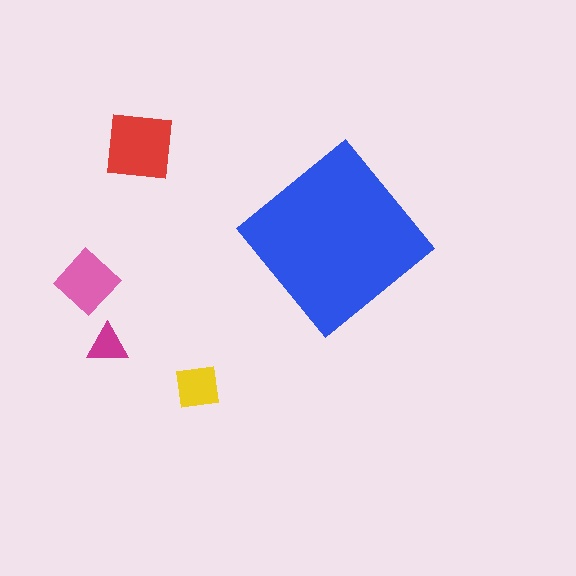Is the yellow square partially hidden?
No, the yellow square is fully visible.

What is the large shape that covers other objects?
A blue diamond.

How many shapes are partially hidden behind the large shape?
0 shapes are partially hidden.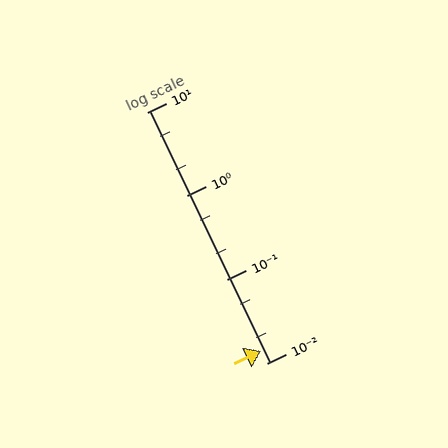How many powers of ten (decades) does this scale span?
The scale spans 3 decades, from 0.01 to 10.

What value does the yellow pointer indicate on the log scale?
The pointer indicates approximately 0.014.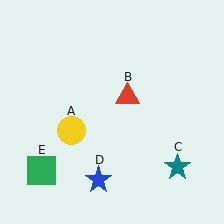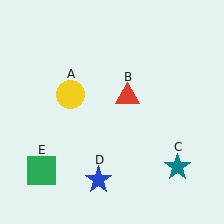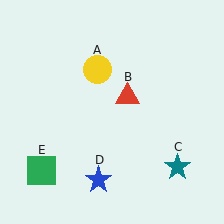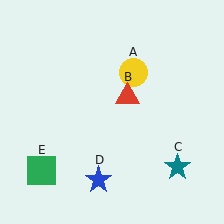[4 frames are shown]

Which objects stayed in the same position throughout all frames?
Red triangle (object B) and teal star (object C) and blue star (object D) and green square (object E) remained stationary.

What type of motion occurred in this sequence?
The yellow circle (object A) rotated clockwise around the center of the scene.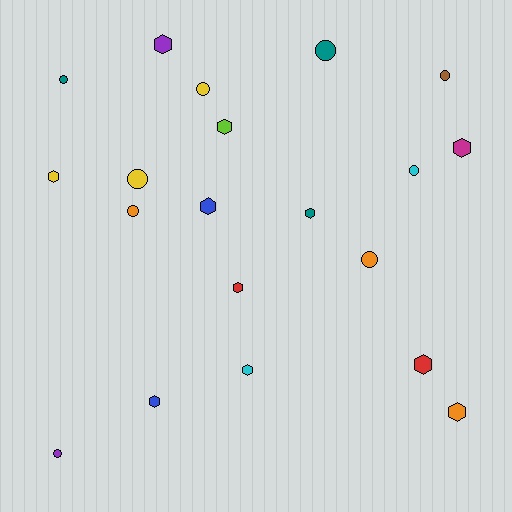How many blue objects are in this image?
There are 2 blue objects.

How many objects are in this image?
There are 20 objects.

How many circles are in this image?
There are 9 circles.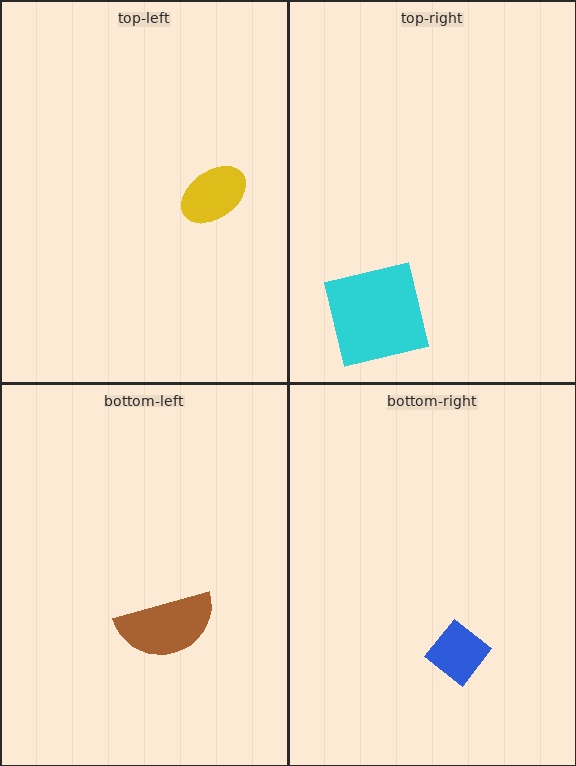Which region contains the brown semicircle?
The bottom-left region.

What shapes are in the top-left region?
The yellow ellipse.